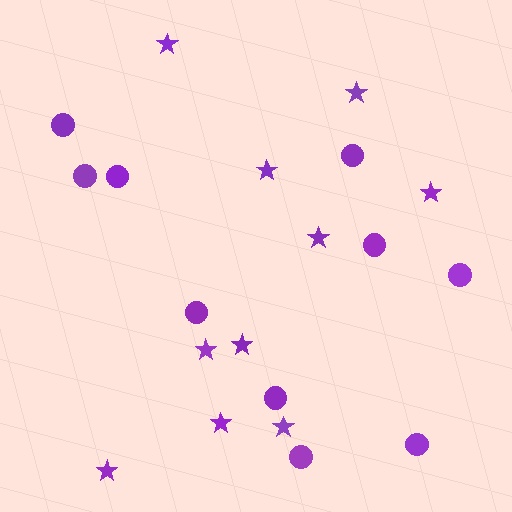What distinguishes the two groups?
There are 2 groups: one group of stars (10) and one group of circles (10).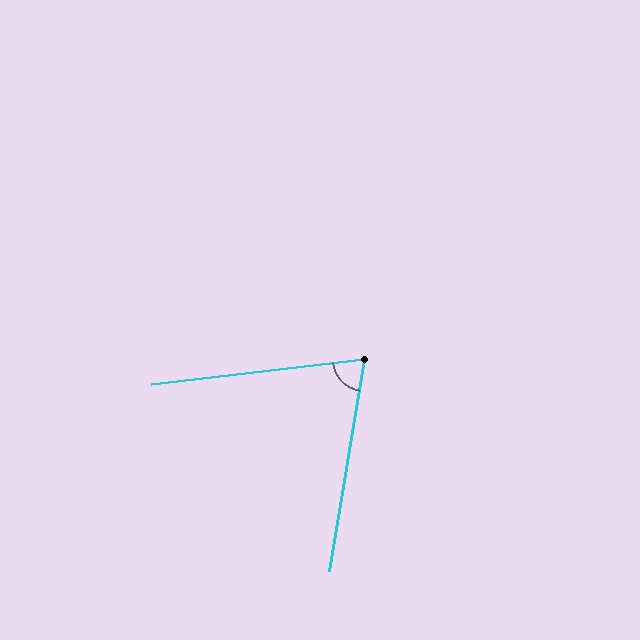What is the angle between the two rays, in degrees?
Approximately 74 degrees.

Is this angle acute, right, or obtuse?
It is acute.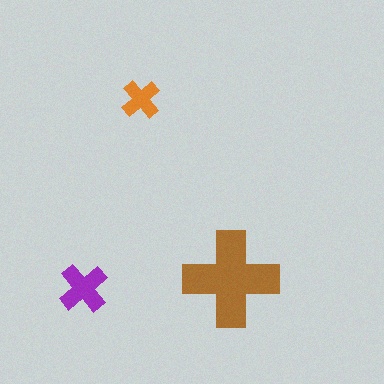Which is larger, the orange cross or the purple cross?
The purple one.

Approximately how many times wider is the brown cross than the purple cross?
About 2 times wider.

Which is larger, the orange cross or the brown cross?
The brown one.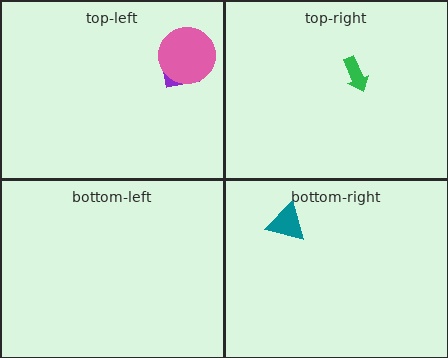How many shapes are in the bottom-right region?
1.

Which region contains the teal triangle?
The bottom-right region.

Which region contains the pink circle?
The top-left region.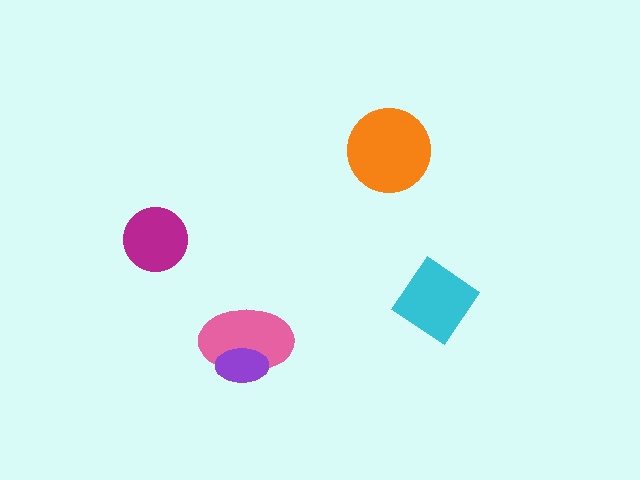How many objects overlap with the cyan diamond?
0 objects overlap with the cyan diamond.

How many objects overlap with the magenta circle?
0 objects overlap with the magenta circle.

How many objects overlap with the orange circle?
0 objects overlap with the orange circle.